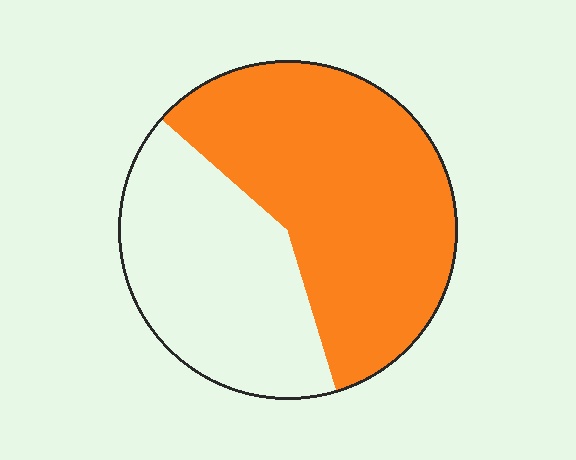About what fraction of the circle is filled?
About three fifths (3/5).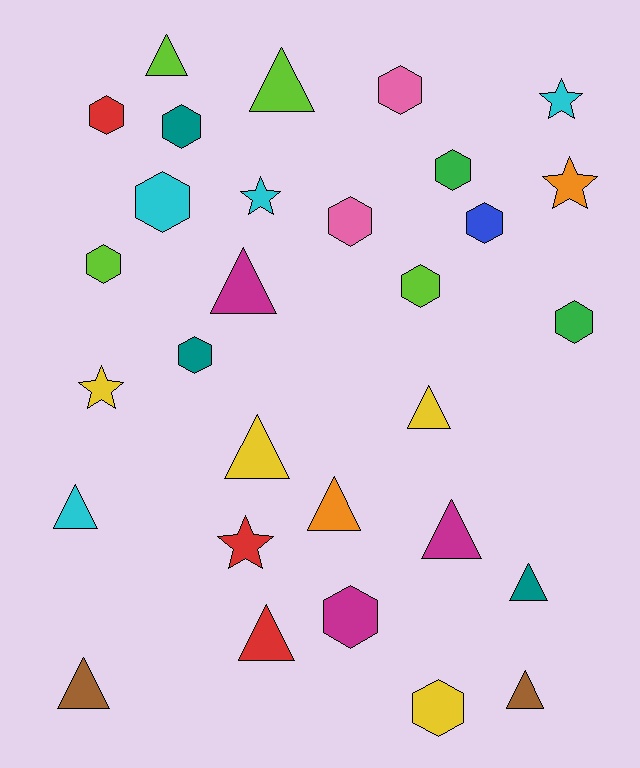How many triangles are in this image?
There are 12 triangles.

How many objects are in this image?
There are 30 objects.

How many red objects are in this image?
There are 3 red objects.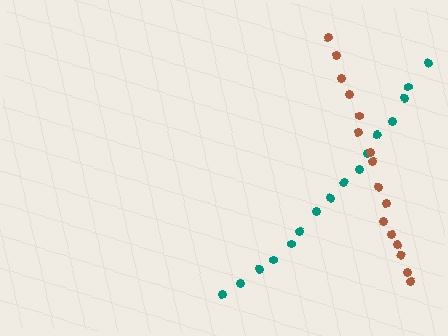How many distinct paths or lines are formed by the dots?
There are 2 distinct paths.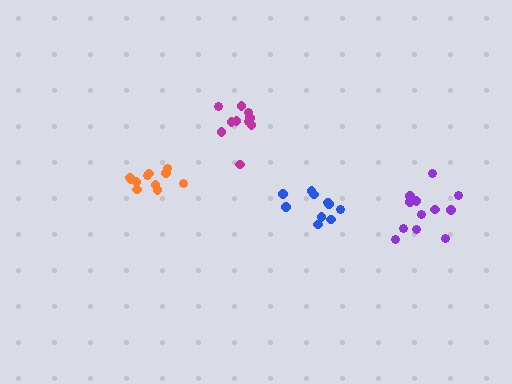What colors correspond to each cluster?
The clusters are colored: magenta, blue, purple, orange.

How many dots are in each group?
Group 1: 10 dots, Group 2: 10 dots, Group 3: 12 dots, Group 4: 11 dots (43 total).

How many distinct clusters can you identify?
There are 4 distinct clusters.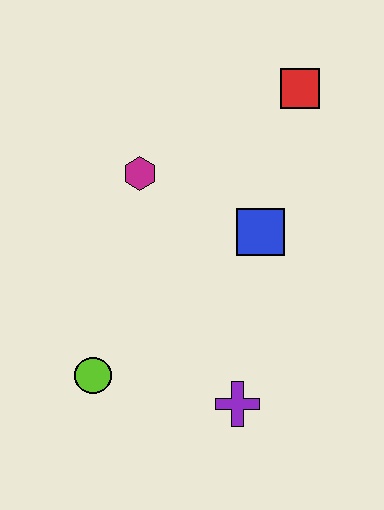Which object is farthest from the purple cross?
The red square is farthest from the purple cross.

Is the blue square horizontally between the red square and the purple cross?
Yes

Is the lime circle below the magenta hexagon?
Yes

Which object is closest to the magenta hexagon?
The blue square is closest to the magenta hexagon.